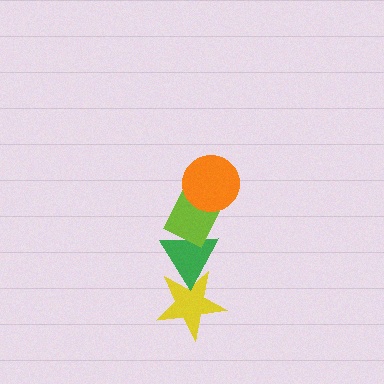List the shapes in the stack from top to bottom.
From top to bottom: the orange circle, the lime diamond, the green triangle, the yellow star.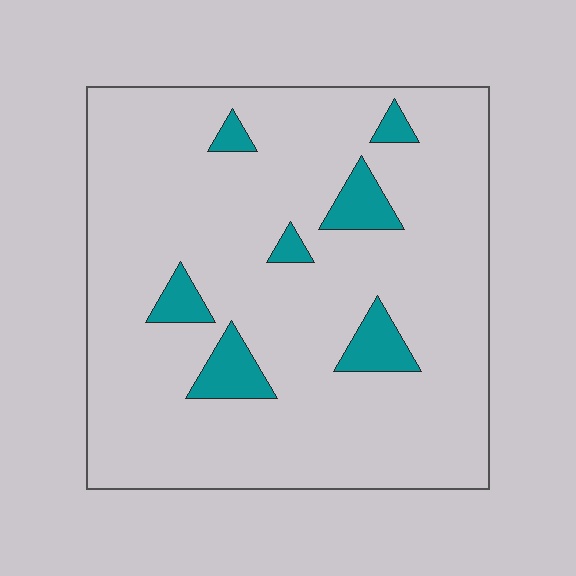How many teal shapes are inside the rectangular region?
7.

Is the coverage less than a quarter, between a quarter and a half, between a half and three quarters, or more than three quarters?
Less than a quarter.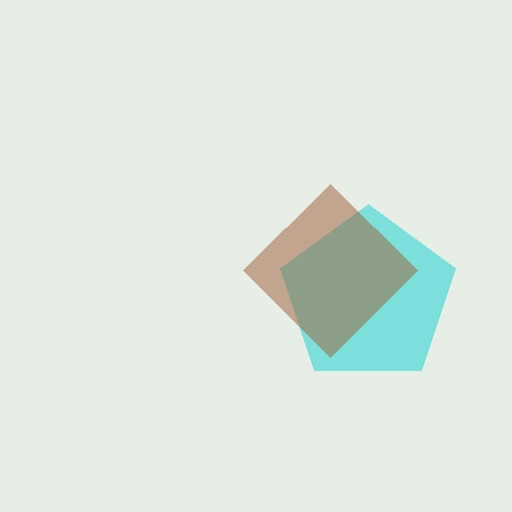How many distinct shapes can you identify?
There are 2 distinct shapes: a cyan pentagon, a brown diamond.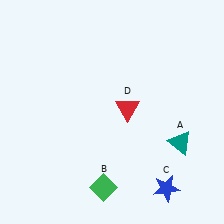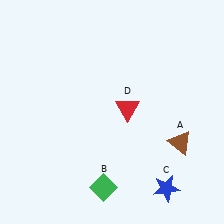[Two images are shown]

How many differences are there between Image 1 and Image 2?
There is 1 difference between the two images.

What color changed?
The triangle (A) changed from teal in Image 1 to brown in Image 2.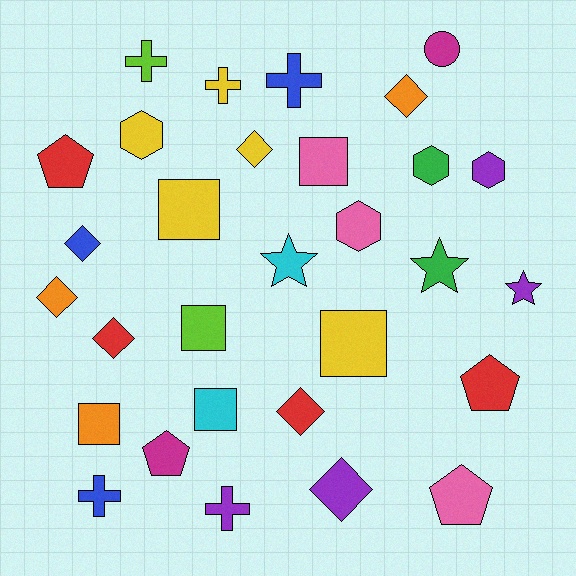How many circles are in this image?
There is 1 circle.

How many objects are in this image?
There are 30 objects.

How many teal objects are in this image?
There are no teal objects.